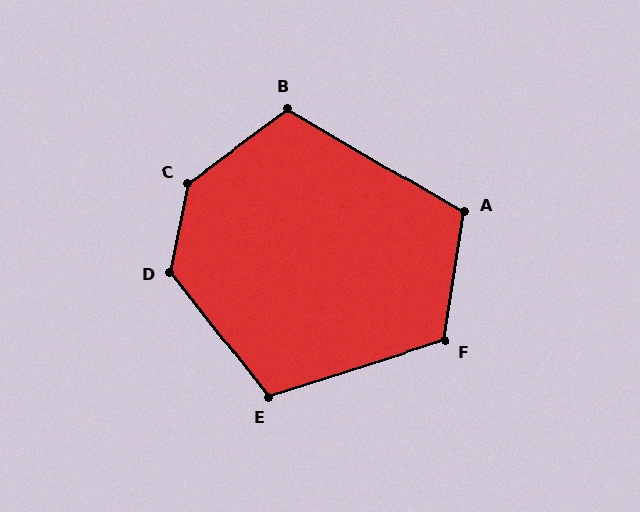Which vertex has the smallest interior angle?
E, at approximately 110 degrees.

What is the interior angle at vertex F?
Approximately 116 degrees (obtuse).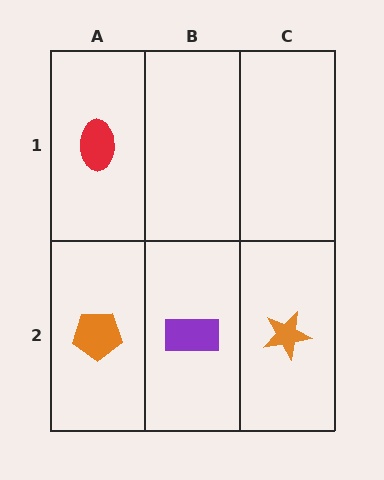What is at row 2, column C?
An orange star.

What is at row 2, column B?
A purple rectangle.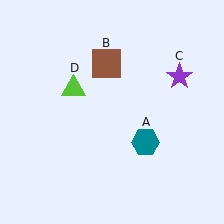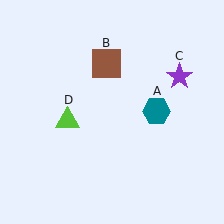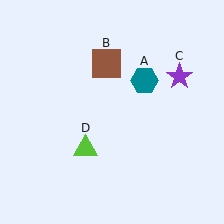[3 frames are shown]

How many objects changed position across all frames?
2 objects changed position: teal hexagon (object A), lime triangle (object D).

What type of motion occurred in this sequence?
The teal hexagon (object A), lime triangle (object D) rotated counterclockwise around the center of the scene.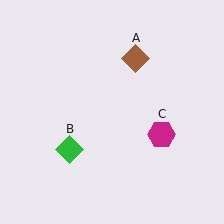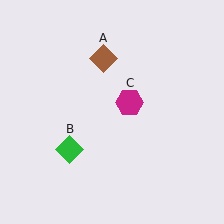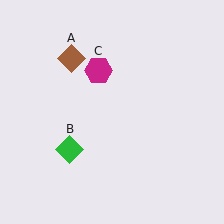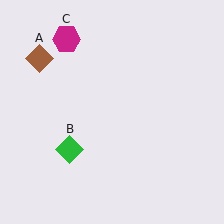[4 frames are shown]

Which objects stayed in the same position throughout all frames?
Green diamond (object B) remained stationary.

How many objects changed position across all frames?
2 objects changed position: brown diamond (object A), magenta hexagon (object C).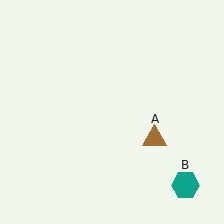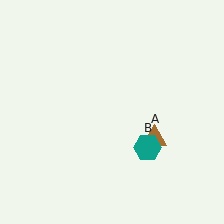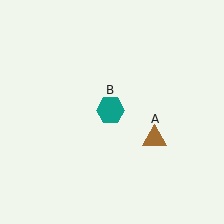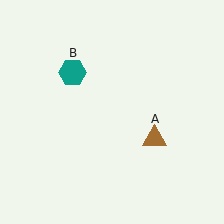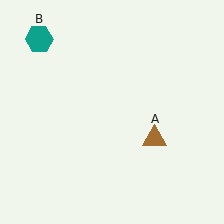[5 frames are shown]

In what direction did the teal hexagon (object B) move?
The teal hexagon (object B) moved up and to the left.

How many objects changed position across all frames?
1 object changed position: teal hexagon (object B).